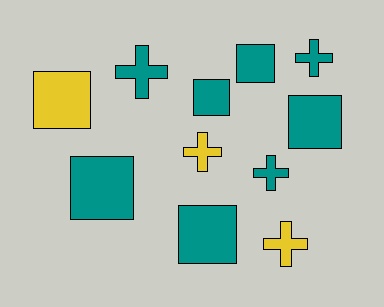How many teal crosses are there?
There are 3 teal crosses.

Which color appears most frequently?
Teal, with 8 objects.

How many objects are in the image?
There are 11 objects.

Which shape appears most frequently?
Square, with 6 objects.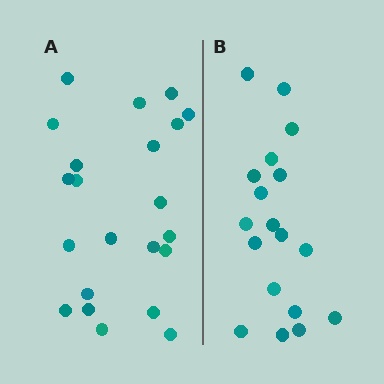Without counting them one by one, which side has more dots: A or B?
Region A (the left region) has more dots.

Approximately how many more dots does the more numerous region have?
Region A has about 4 more dots than region B.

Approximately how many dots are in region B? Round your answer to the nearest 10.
About 20 dots. (The exact count is 18, which rounds to 20.)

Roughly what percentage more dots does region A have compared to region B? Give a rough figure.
About 20% more.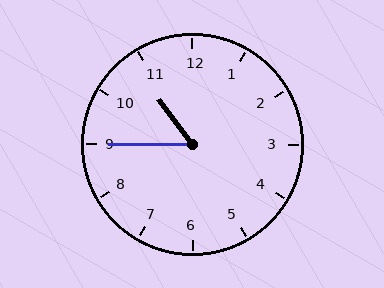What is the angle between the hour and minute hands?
Approximately 52 degrees.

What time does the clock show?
10:45.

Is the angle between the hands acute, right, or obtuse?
It is acute.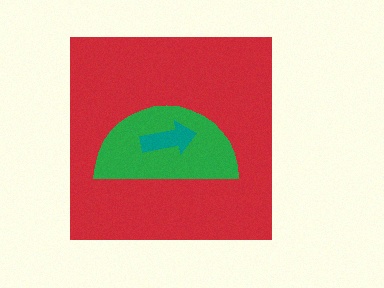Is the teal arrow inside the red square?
Yes.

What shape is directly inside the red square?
The green semicircle.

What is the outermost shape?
The red square.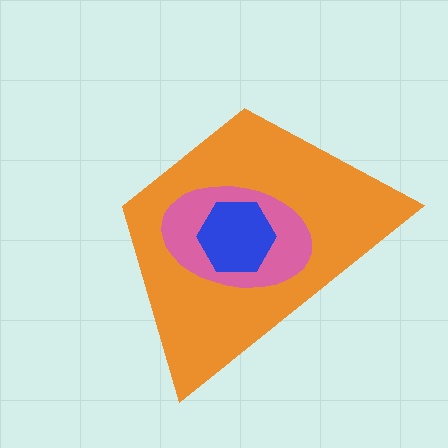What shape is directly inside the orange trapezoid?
The pink ellipse.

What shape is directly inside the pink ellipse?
The blue hexagon.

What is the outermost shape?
The orange trapezoid.